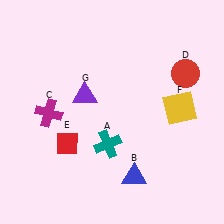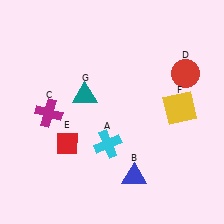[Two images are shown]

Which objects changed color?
A changed from teal to cyan. G changed from purple to teal.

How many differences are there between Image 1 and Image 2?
There are 2 differences between the two images.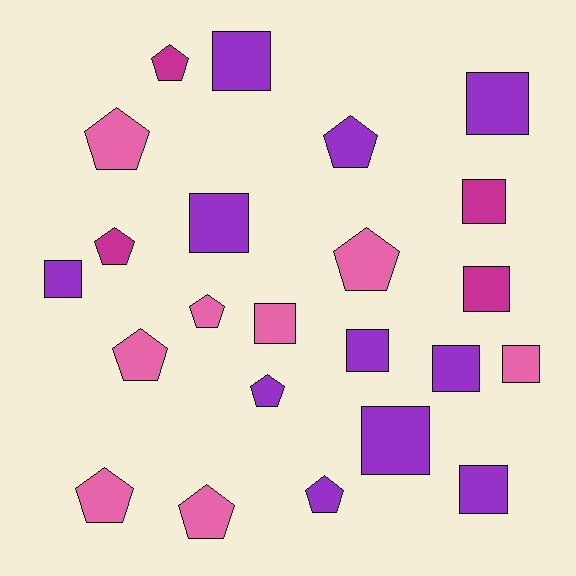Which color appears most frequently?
Purple, with 11 objects.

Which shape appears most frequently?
Square, with 12 objects.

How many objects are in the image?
There are 23 objects.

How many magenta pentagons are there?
There are 2 magenta pentagons.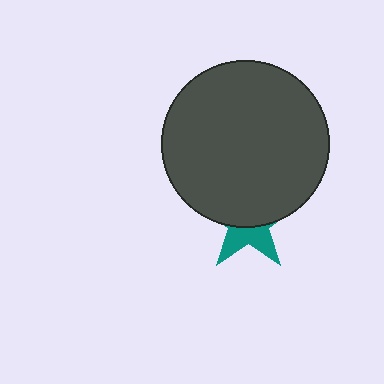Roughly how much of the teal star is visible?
A small part of it is visible (roughly 39%).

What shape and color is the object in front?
The object in front is a dark gray circle.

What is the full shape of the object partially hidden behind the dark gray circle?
The partially hidden object is a teal star.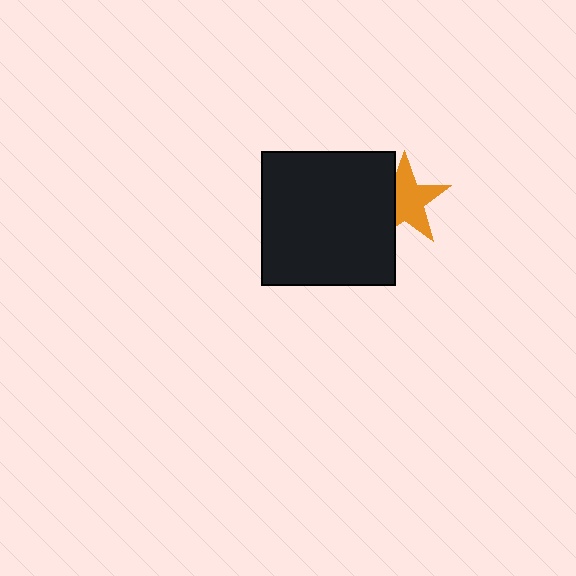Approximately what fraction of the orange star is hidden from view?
Roughly 32% of the orange star is hidden behind the black square.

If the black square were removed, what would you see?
You would see the complete orange star.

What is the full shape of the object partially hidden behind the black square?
The partially hidden object is an orange star.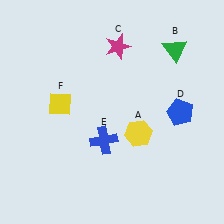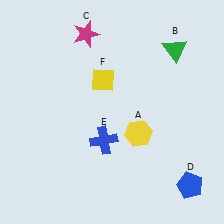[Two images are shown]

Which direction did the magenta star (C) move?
The magenta star (C) moved left.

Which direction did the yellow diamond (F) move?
The yellow diamond (F) moved right.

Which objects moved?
The objects that moved are: the magenta star (C), the blue pentagon (D), the yellow diamond (F).